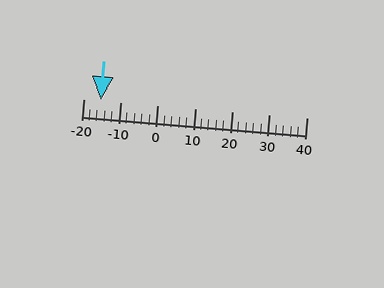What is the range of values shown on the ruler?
The ruler shows values from -20 to 40.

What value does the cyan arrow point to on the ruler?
The cyan arrow points to approximately -15.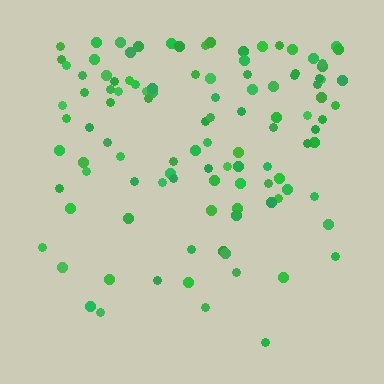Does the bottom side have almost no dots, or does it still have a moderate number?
Still a moderate number, just noticeably fewer than the top.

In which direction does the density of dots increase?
From bottom to top, with the top side densest.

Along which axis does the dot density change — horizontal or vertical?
Vertical.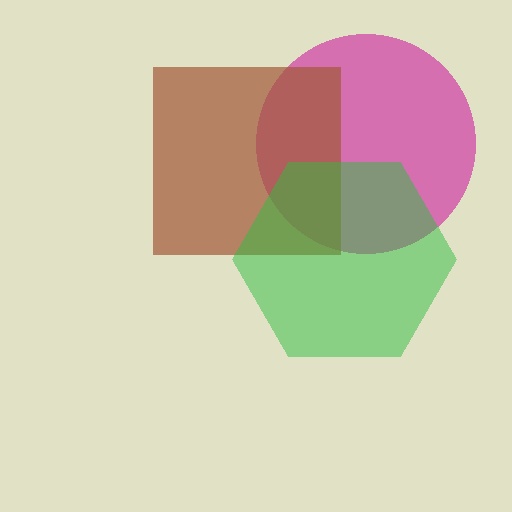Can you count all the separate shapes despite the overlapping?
Yes, there are 3 separate shapes.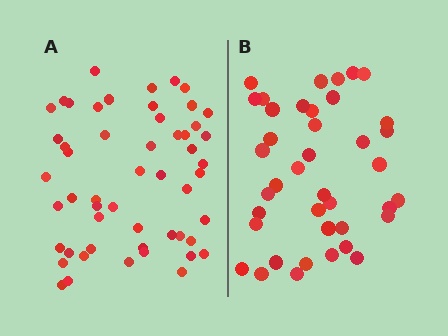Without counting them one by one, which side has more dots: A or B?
Region A (the left region) has more dots.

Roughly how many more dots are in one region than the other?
Region A has approximately 15 more dots than region B.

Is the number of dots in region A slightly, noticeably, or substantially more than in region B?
Region A has noticeably more, but not dramatically so. The ratio is roughly 1.3 to 1.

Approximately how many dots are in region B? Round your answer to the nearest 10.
About 40 dots.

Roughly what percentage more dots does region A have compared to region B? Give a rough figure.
About 30% more.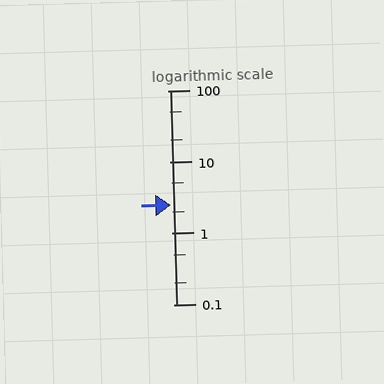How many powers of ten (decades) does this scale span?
The scale spans 3 decades, from 0.1 to 100.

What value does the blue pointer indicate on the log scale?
The pointer indicates approximately 2.5.